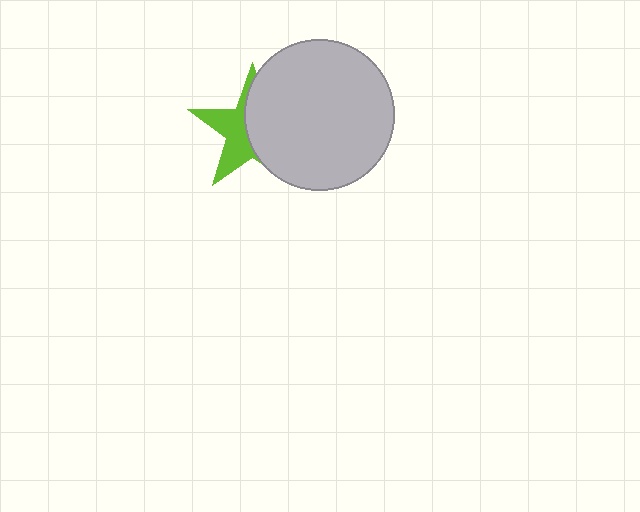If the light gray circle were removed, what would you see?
You would see the complete lime star.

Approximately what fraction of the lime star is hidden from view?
Roughly 56% of the lime star is hidden behind the light gray circle.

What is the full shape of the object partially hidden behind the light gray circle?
The partially hidden object is a lime star.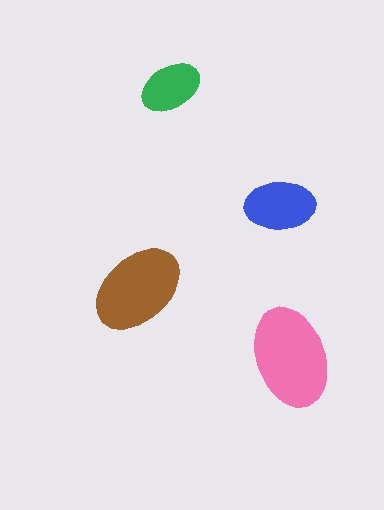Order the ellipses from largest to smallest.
the pink one, the brown one, the blue one, the green one.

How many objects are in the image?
There are 4 objects in the image.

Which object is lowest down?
The pink ellipse is bottommost.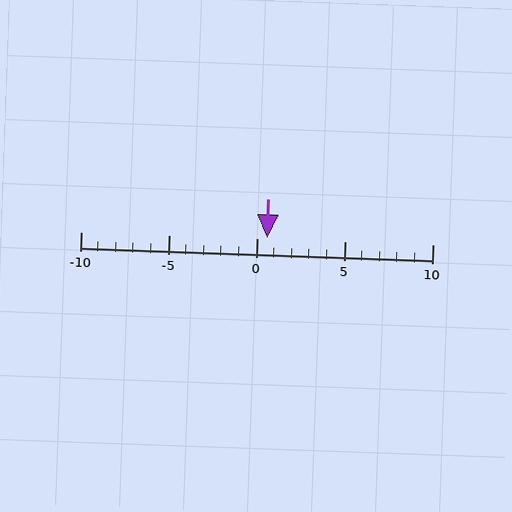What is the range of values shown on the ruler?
The ruler shows values from -10 to 10.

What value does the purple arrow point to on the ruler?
The purple arrow points to approximately 1.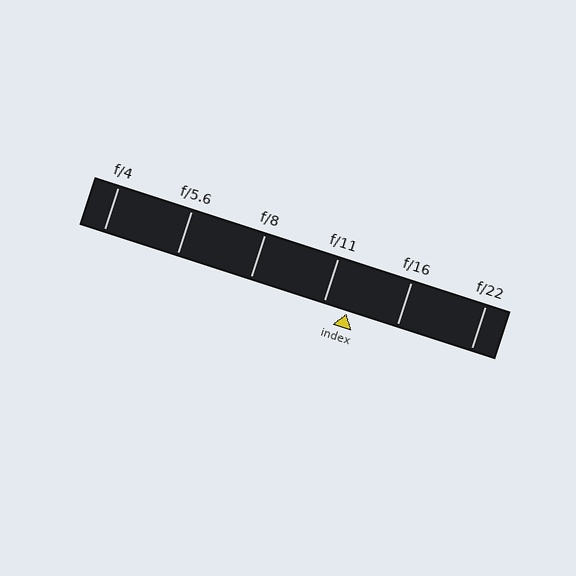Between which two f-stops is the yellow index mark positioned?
The index mark is between f/11 and f/16.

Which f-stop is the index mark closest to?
The index mark is closest to f/11.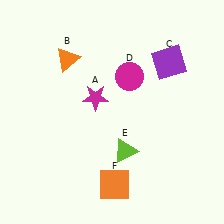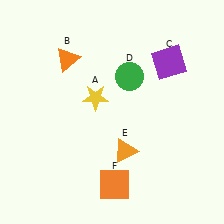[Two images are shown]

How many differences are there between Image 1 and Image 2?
There are 3 differences between the two images.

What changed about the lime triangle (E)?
In Image 1, E is lime. In Image 2, it changed to orange.